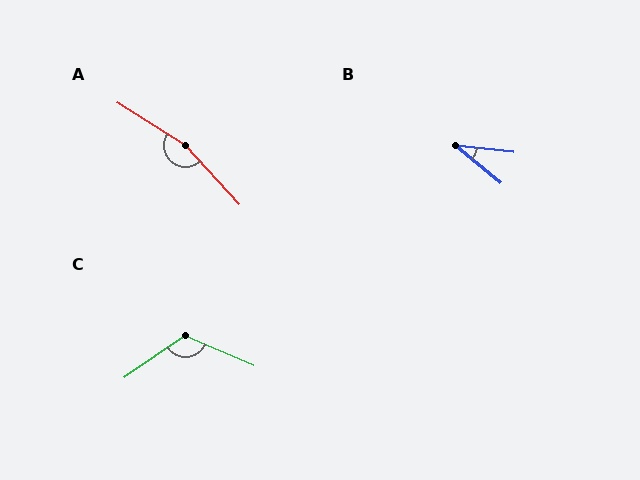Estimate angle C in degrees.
Approximately 122 degrees.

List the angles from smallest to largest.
B (34°), C (122°), A (165°).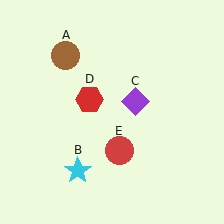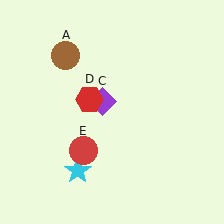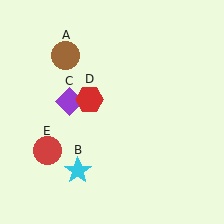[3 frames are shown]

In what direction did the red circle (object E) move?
The red circle (object E) moved left.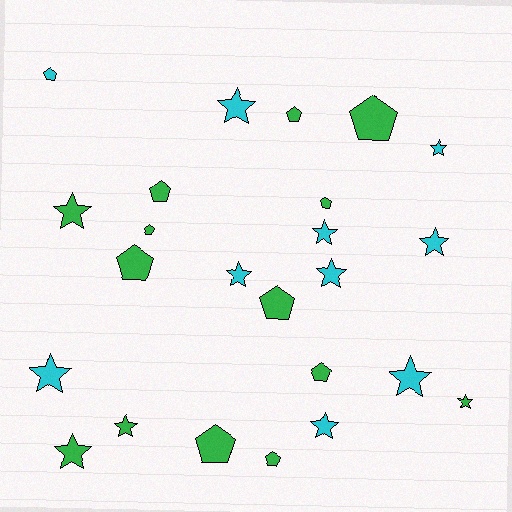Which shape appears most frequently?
Star, with 13 objects.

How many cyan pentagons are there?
There is 1 cyan pentagon.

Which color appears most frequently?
Green, with 14 objects.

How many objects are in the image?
There are 24 objects.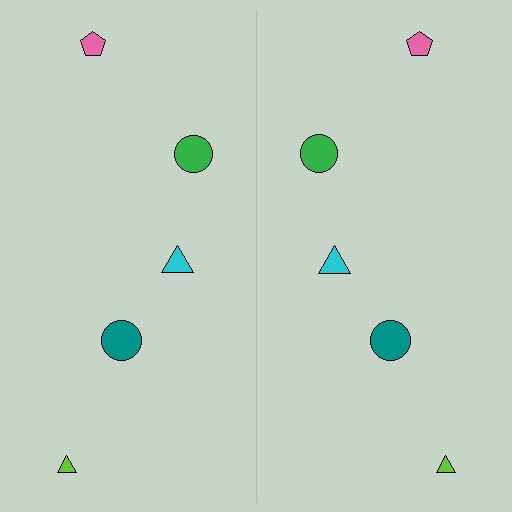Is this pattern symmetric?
Yes, this pattern has bilateral (reflection) symmetry.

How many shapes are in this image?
There are 10 shapes in this image.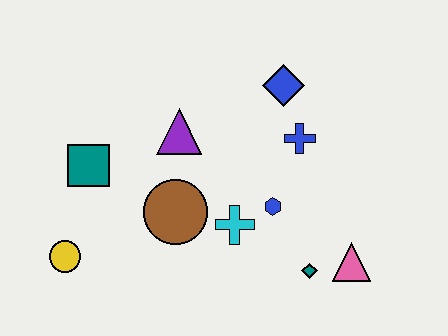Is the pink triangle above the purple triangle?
No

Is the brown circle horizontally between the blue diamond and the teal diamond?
No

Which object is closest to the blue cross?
The blue diamond is closest to the blue cross.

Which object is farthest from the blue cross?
The yellow circle is farthest from the blue cross.